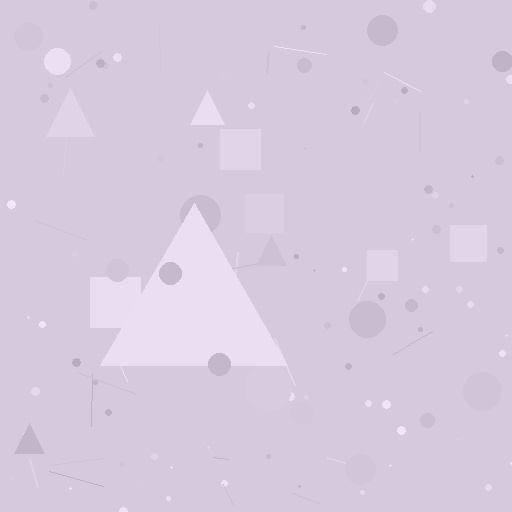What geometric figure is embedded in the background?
A triangle is embedded in the background.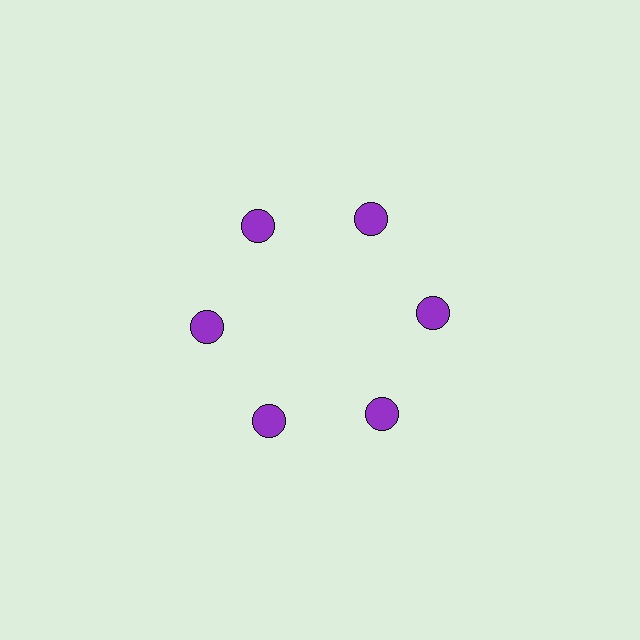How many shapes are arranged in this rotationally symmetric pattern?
There are 6 shapes, arranged in 6 groups of 1.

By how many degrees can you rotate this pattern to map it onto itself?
The pattern maps onto itself every 60 degrees of rotation.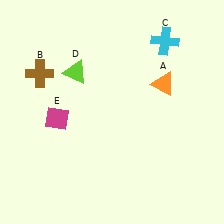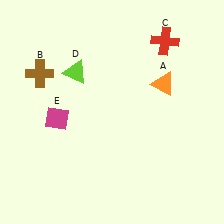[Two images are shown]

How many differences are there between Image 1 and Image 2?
There is 1 difference between the two images.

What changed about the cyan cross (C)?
In Image 1, C is cyan. In Image 2, it changed to red.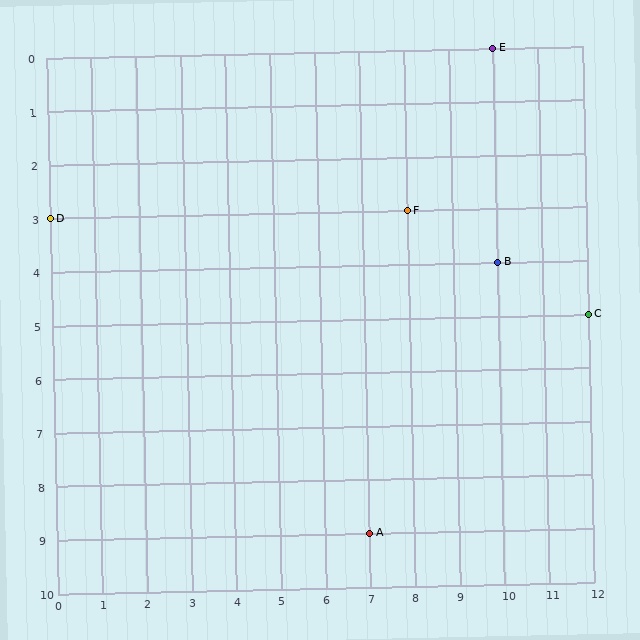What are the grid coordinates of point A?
Point A is at grid coordinates (7, 9).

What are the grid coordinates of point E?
Point E is at grid coordinates (10, 0).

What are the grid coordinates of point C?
Point C is at grid coordinates (12, 5).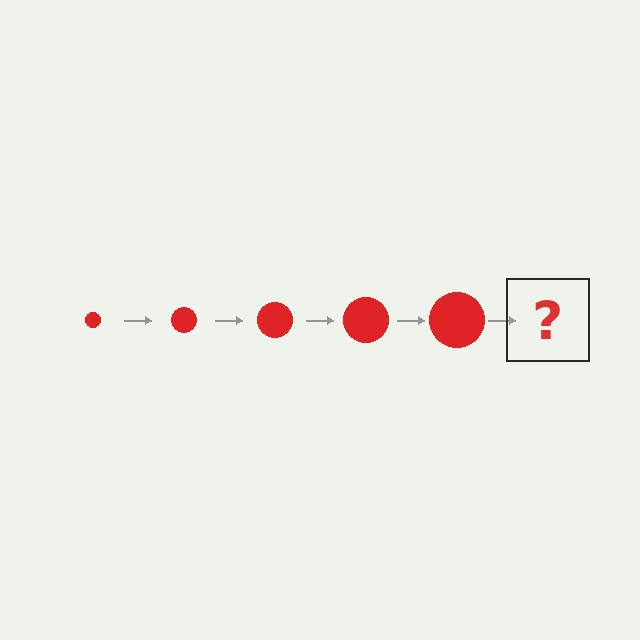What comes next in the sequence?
The next element should be a red circle, larger than the previous one.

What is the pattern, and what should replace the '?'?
The pattern is that the circle gets progressively larger each step. The '?' should be a red circle, larger than the previous one.